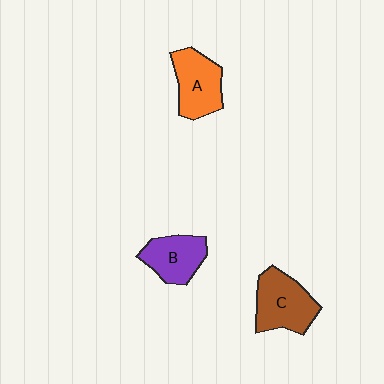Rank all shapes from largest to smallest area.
From largest to smallest: C (brown), A (orange), B (purple).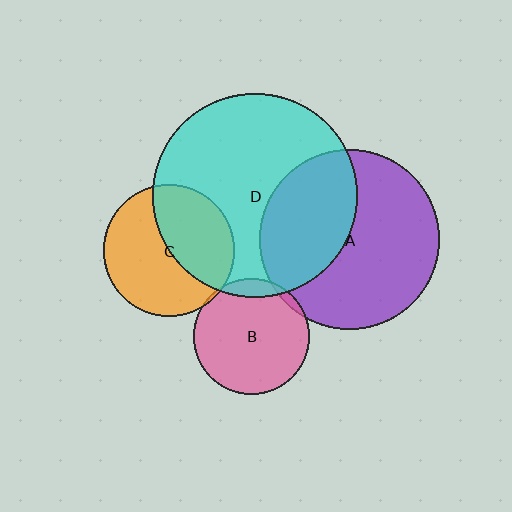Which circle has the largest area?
Circle D (cyan).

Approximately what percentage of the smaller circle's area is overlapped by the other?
Approximately 5%.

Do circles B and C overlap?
Yes.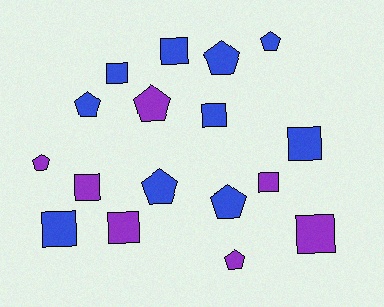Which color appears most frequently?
Blue, with 10 objects.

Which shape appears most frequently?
Square, with 9 objects.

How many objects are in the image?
There are 17 objects.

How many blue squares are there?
There are 5 blue squares.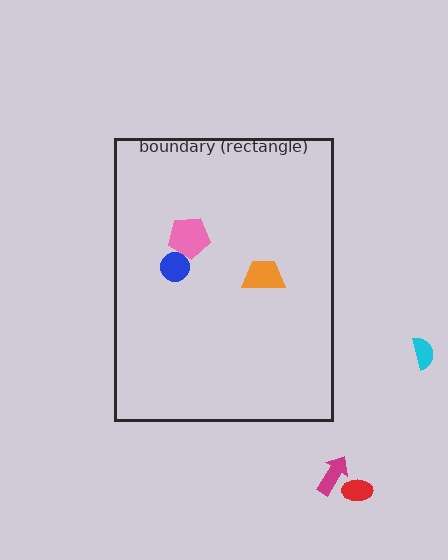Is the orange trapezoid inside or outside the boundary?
Inside.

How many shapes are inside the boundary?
3 inside, 3 outside.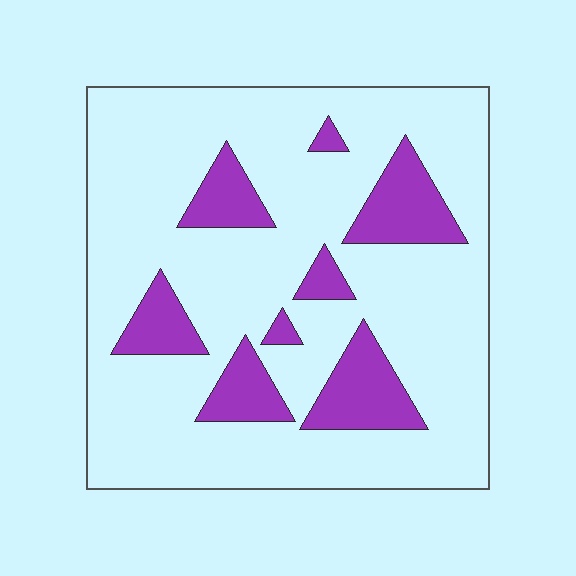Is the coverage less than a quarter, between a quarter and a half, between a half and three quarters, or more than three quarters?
Less than a quarter.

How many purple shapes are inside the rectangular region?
8.